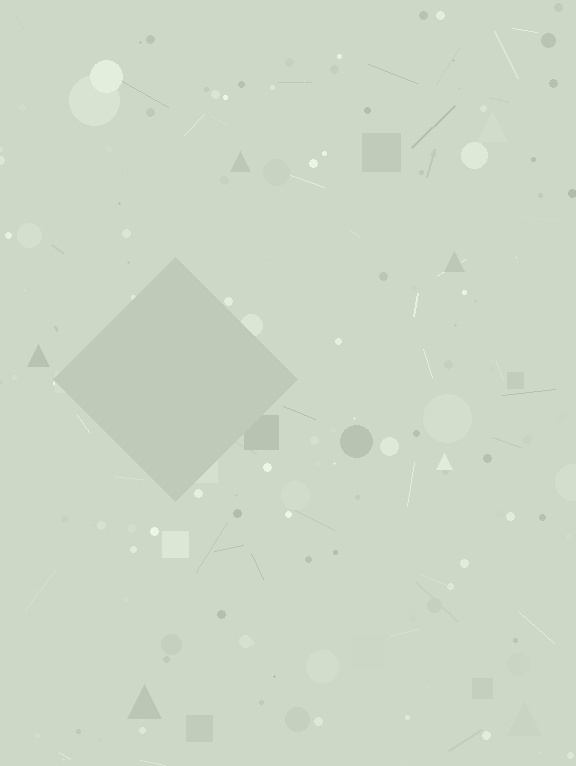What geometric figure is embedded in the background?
A diamond is embedded in the background.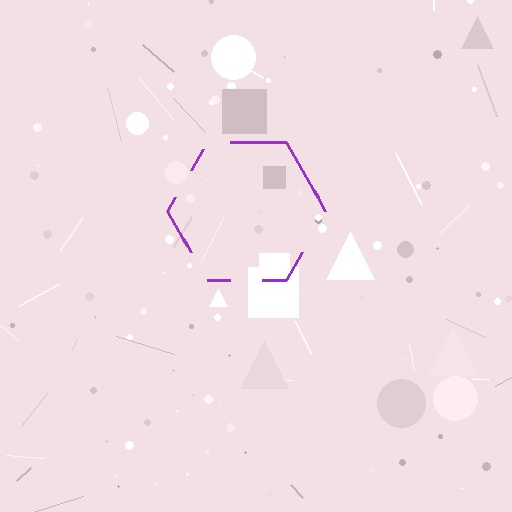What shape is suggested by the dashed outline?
The dashed outline suggests a hexagon.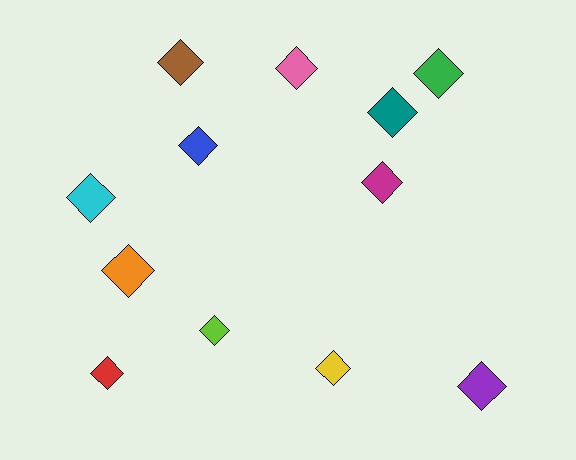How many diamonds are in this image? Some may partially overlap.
There are 12 diamonds.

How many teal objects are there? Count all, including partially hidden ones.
There is 1 teal object.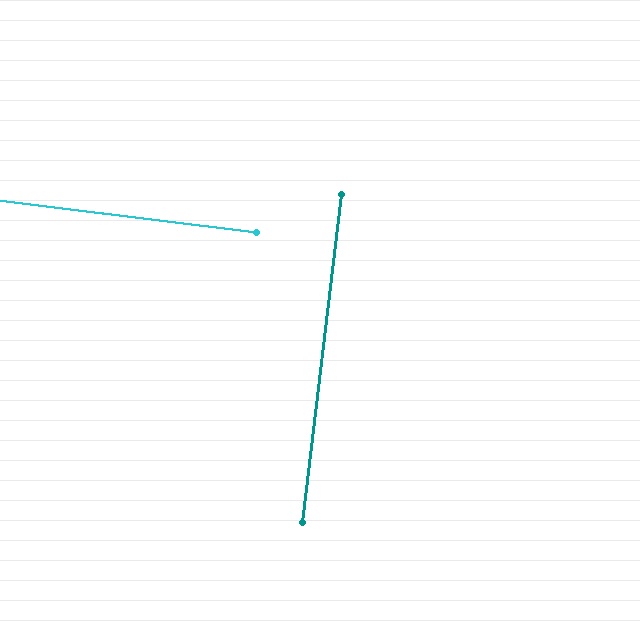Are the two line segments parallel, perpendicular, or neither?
Perpendicular — they meet at approximately 90°.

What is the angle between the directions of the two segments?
Approximately 90 degrees.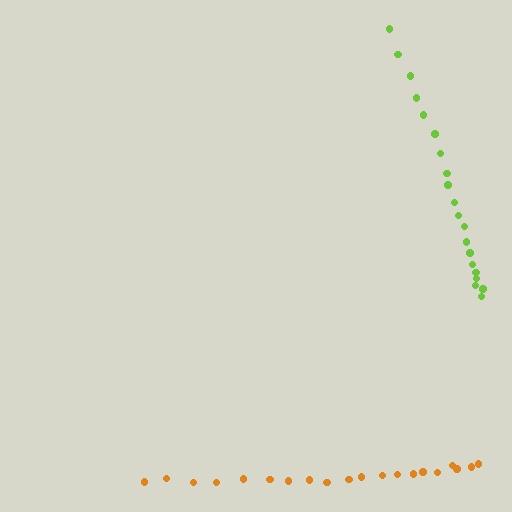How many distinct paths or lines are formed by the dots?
There are 2 distinct paths.